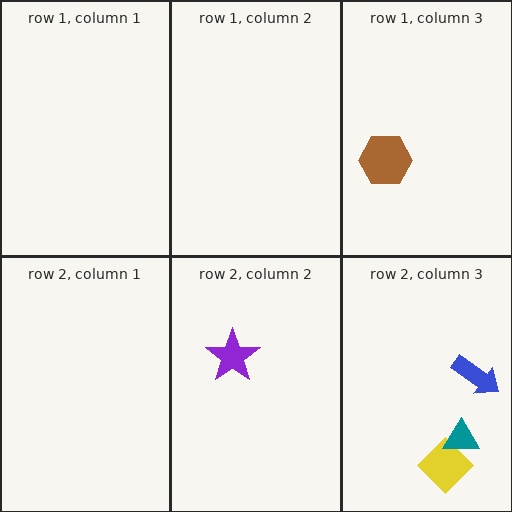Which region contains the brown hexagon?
The row 1, column 3 region.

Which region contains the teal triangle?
The row 2, column 3 region.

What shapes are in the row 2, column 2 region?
The purple star.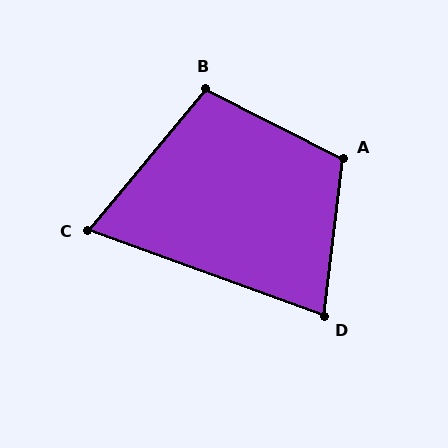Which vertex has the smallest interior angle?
C, at approximately 70 degrees.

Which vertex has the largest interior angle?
A, at approximately 110 degrees.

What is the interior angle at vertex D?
Approximately 77 degrees (acute).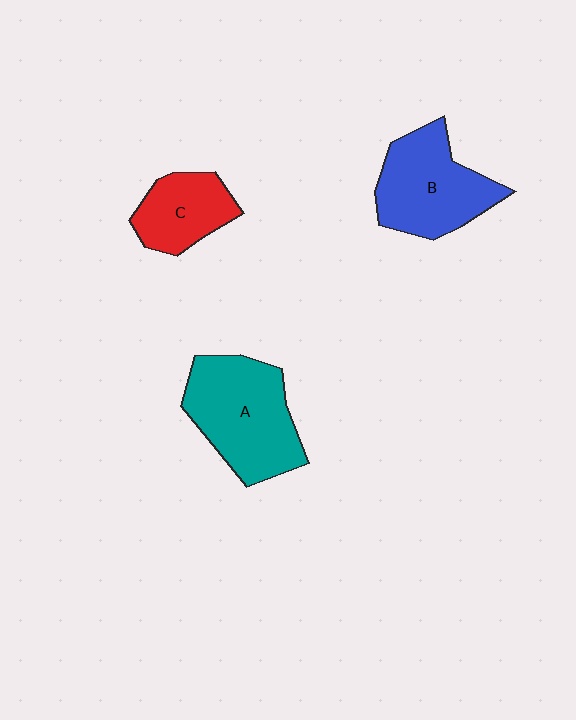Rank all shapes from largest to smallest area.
From largest to smallest: A (teal), B (blue), C (red).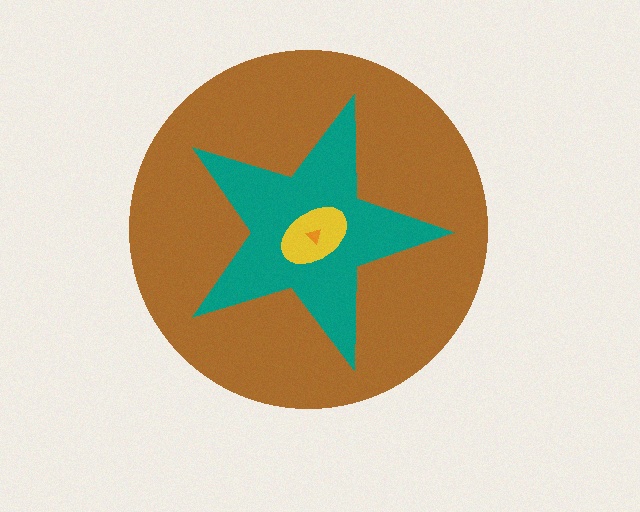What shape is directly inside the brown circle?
The teal star.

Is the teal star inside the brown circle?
Yes.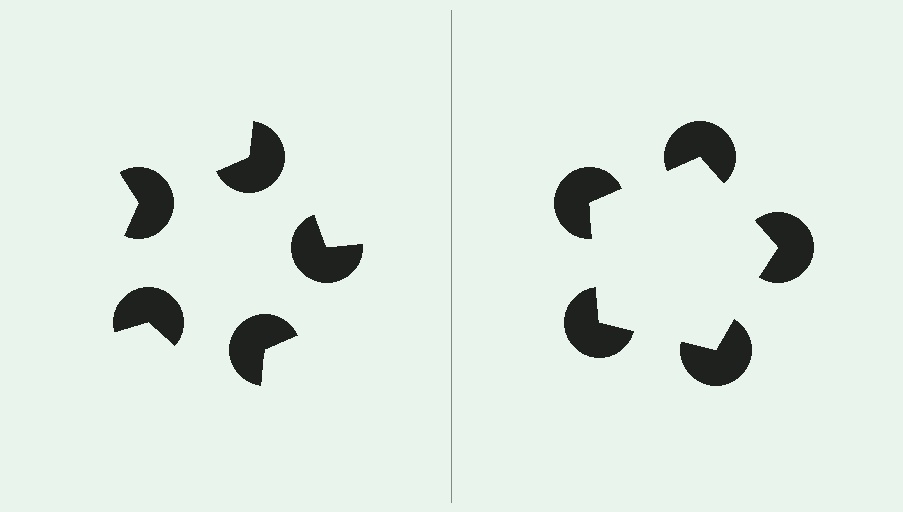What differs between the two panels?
The pac-man discs are positioned identically on both sides; only the wedge orientations differ. On the right they align to a pentagon; on the left they are misaligned.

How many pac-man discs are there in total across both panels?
10 — 5 on each side.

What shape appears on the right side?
An illusory pentagon.